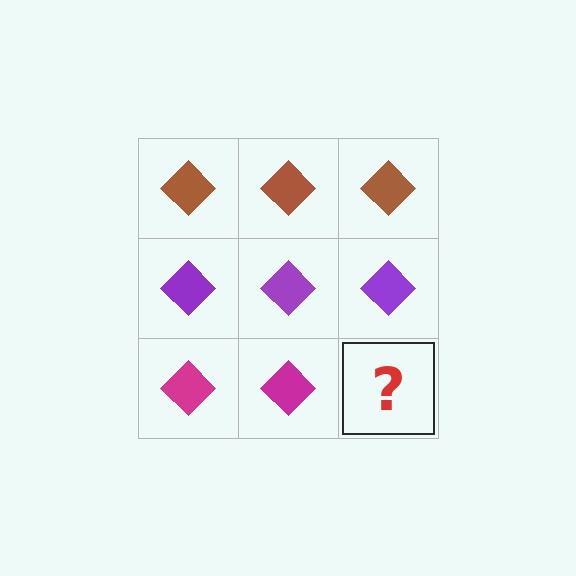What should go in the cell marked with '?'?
The missing cell should contain a magenta diamond.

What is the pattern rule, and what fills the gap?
The rule is that each row has a consistent color. The gap should be filled with a magenta diamond.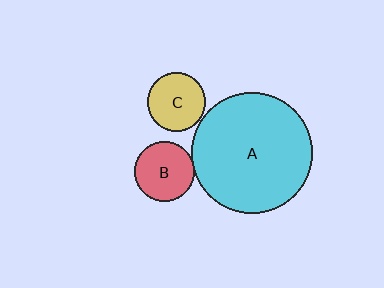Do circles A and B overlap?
Yes.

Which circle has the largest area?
Circle A (cyan).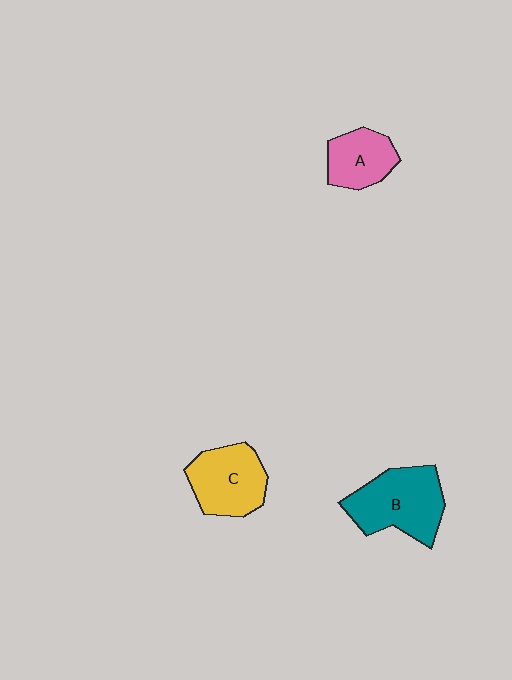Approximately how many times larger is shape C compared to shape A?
Approximately 1.3 times.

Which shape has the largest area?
Shape B (teal).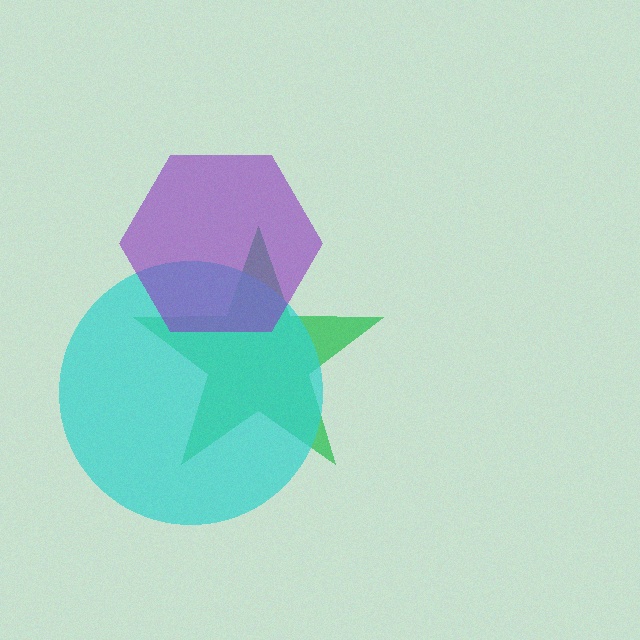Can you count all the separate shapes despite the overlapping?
Yes, there are 3 separate shapes.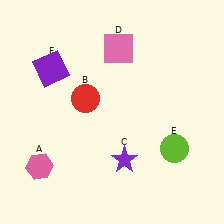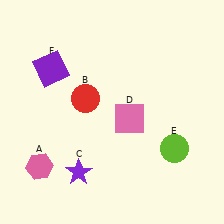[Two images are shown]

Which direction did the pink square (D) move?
The pink square (D) moved down.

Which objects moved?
The objects that moved are: the purple star (C), the pink square (D).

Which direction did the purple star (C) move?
The purple star (C) moved left.